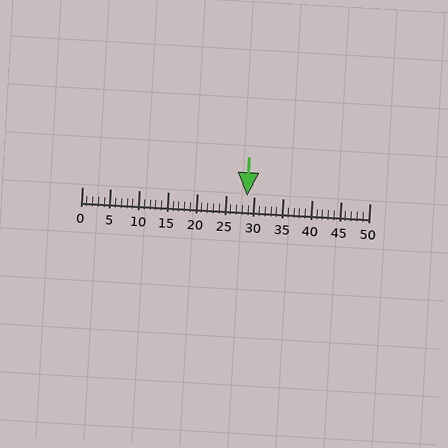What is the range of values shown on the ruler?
The ruler shows values from 0 to 50.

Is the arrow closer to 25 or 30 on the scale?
The arrow is closer to 30.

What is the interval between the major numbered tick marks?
The major tick marks are spaced 5 units apart.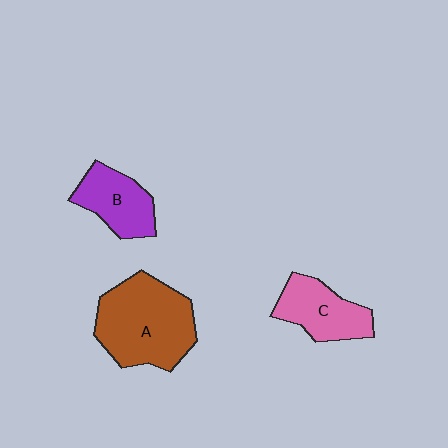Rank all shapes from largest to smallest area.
From largest to smallest: A (brown), C (pink), B (purple).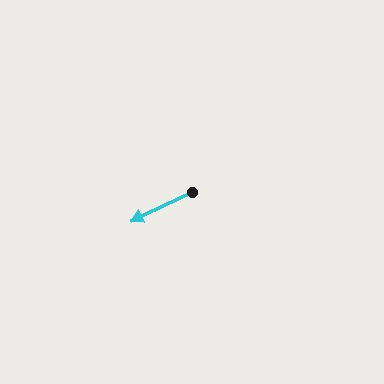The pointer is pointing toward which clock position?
Roughly 8 o'clock.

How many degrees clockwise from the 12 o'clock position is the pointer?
Approximately 244 degrees.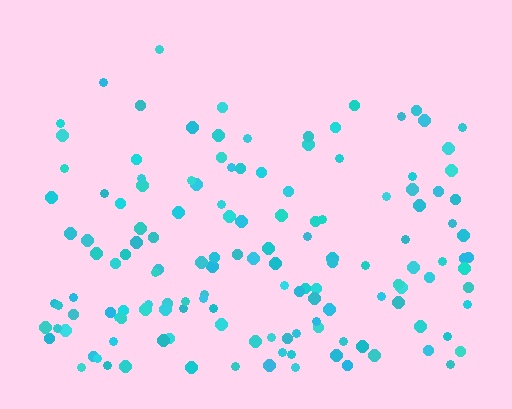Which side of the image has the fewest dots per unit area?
The top.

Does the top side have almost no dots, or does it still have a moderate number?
Still a moderate number, just noticeably fewer than the bottom.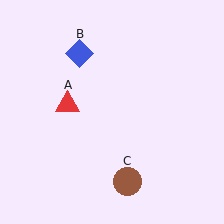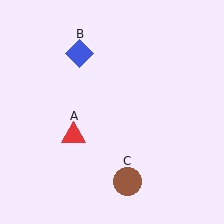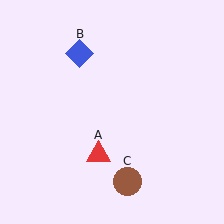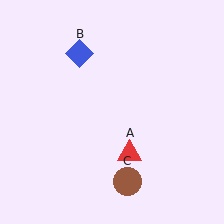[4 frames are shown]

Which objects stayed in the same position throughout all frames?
Blue diamond (object B) and brown circle (object C) remained stationary.